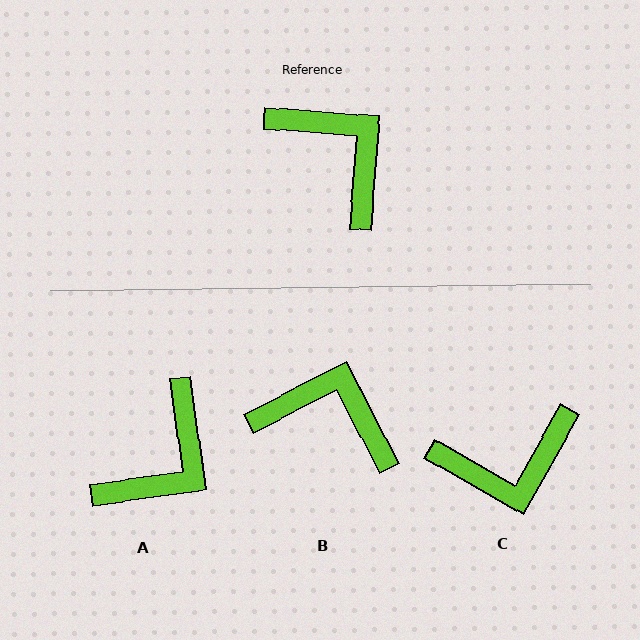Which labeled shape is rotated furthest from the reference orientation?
C, about 115 degrees away.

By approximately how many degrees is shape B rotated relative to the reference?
Approximately 31 degrees counter-clockwise.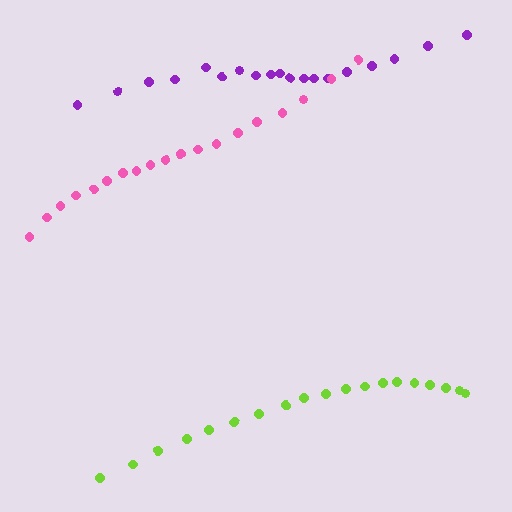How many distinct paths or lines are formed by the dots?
There are 3 distinct paths.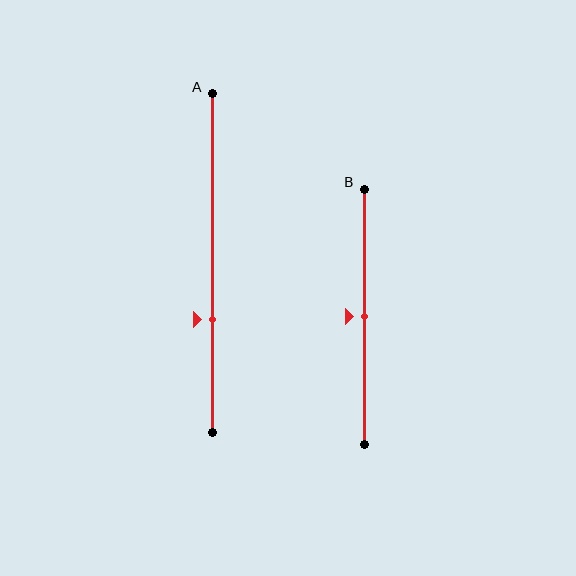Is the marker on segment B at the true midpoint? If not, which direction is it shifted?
Yes, the marker on segment B is at the true midpoint.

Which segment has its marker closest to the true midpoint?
Segment B has its marker closest to the true midpoint.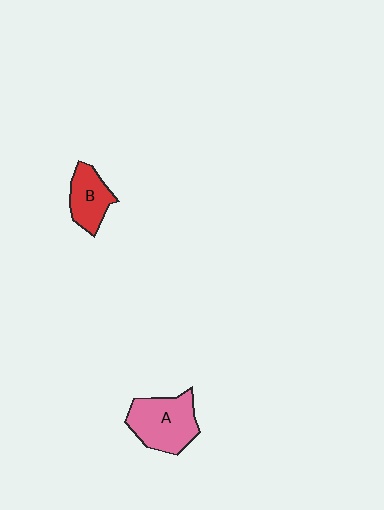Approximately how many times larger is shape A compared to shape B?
Approximately 1.5 times.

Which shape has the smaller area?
Shape B (red).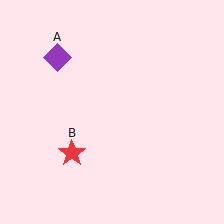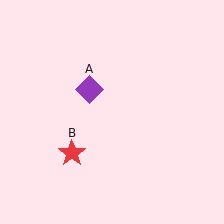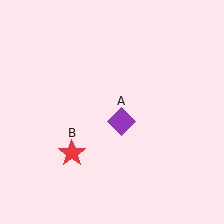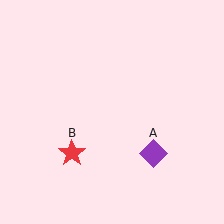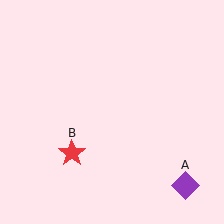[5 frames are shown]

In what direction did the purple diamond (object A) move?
The purple diamond (object A) moved down and to the right.